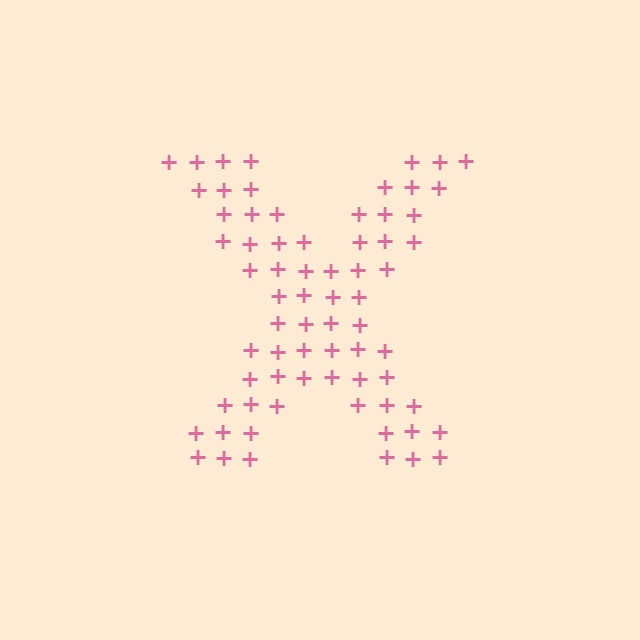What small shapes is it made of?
It is made of small plus signs.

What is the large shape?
The large shape is the letter X.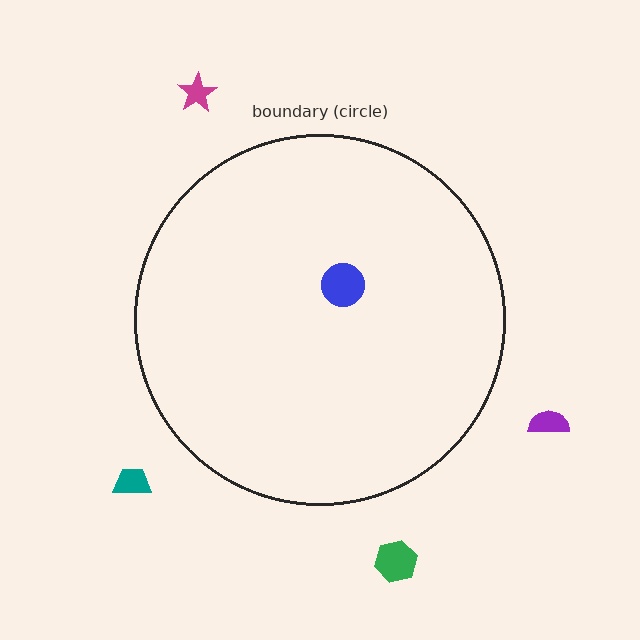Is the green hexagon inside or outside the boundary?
Outside.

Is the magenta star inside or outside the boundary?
Outside.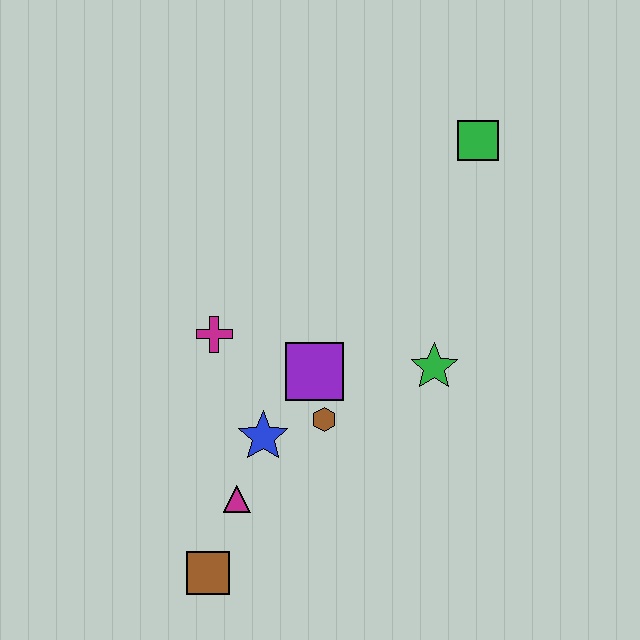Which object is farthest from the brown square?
The green square is farthest from the brown square.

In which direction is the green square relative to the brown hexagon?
The green square is above the brown hexagon.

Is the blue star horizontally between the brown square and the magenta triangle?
No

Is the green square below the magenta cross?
No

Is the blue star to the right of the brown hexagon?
No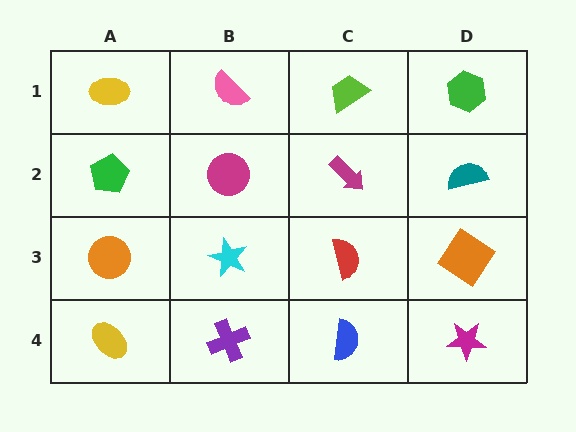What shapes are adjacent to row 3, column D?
A teal semicircle (row 2, column D), a magenta star (row 4, column D), a red semicircle (row 3, column C).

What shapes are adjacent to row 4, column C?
A red semicircle (row 3, column C), a purple cross (row 4, column B), a magenta star (row 4, column D).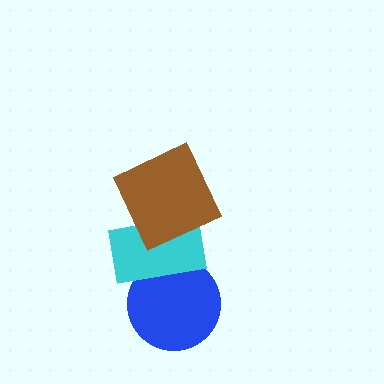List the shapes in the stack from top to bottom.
From top to bottom: the brown square, the cyan rectangle, the blue circle.